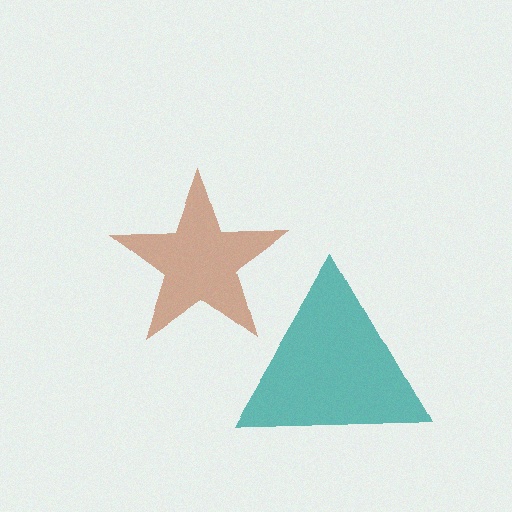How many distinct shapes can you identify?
There are 2 distinct shapes: a brown star, a teal triangle.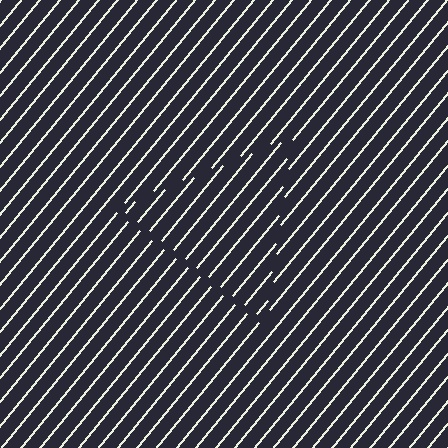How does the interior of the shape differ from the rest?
The interior of the shape contains the same grating, shifted by half a period — the contour is defined by the phase discontinuity where line-ends from the inner and outer gratings abut.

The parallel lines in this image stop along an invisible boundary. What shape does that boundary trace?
An illusory triangle. The interior of the shape contains the same grating, shifted by half a period — the contour is defined by the phase discontinuity where line-ends from the inner and outer gratings abut.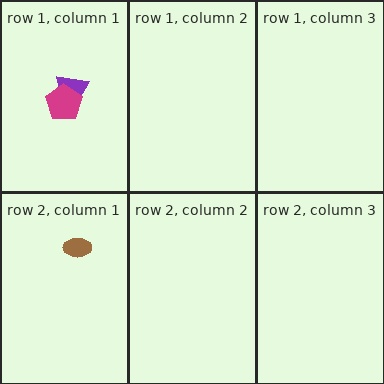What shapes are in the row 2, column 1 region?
The brown ellipse.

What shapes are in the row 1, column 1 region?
The purple trapezoid, the magenta pentagon.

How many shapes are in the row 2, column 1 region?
1.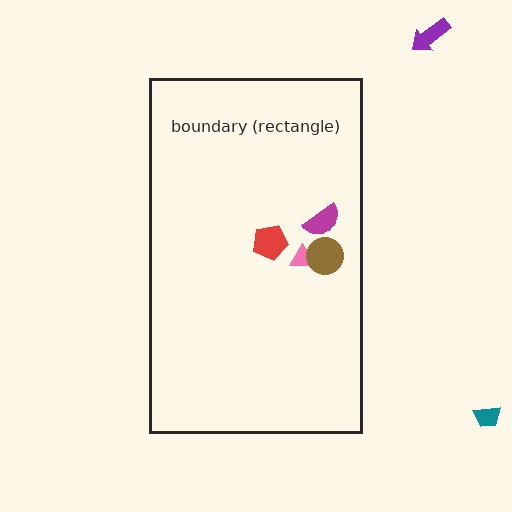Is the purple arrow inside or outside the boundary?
Outside.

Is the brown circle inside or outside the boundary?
Inside.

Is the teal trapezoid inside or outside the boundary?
Outside.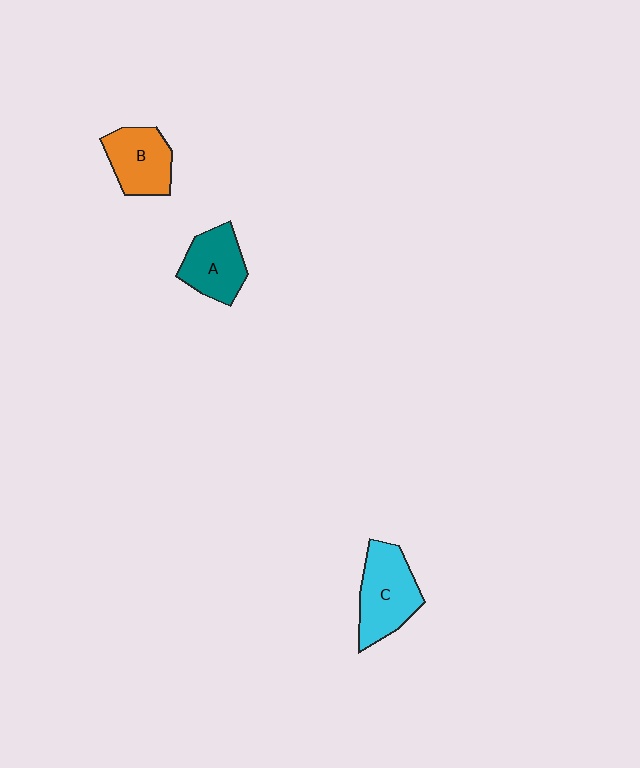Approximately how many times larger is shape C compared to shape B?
Approximately 1.2 times.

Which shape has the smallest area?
Shape A (teal).